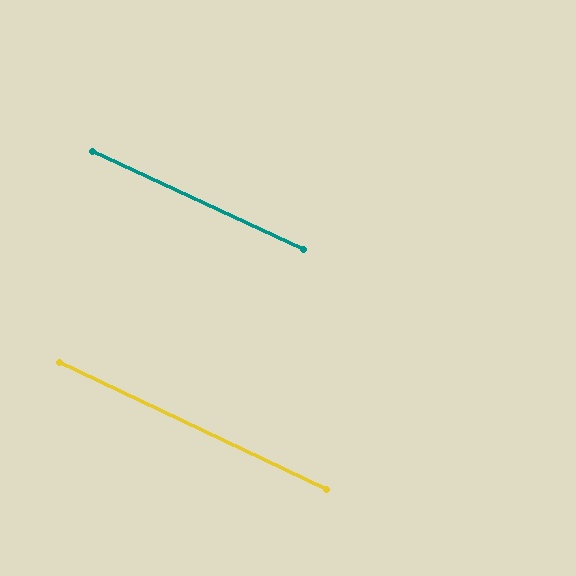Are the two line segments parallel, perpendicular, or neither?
Parallel — their directions differ by only 0.4°.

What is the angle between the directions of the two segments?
Approximately 0 degrees.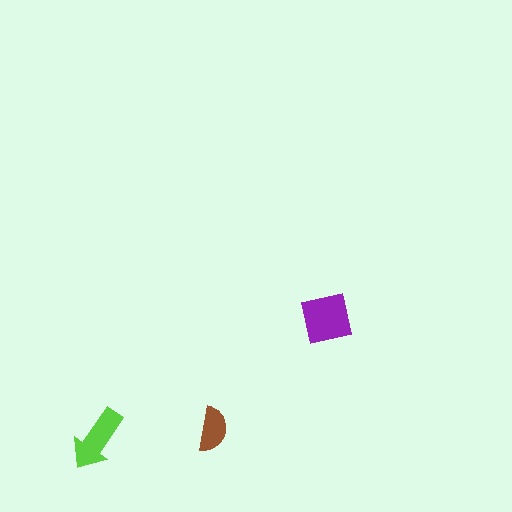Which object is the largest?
The purple square.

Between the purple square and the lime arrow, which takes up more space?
The purple square.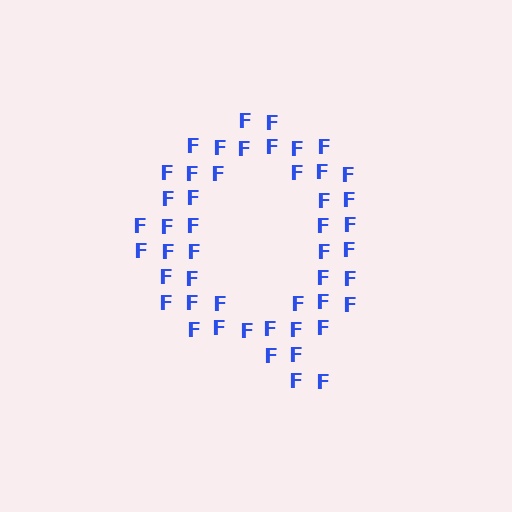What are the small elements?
The small elements are letter F's.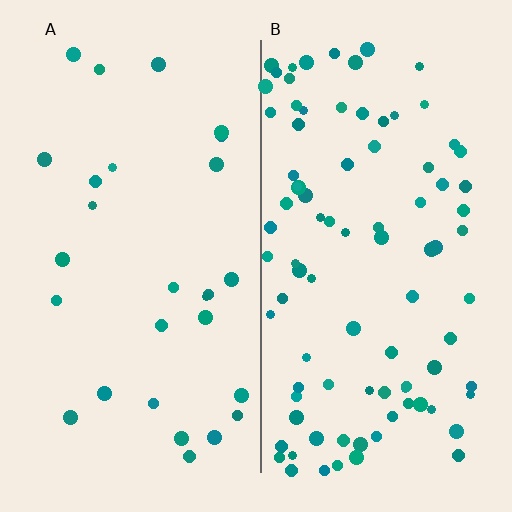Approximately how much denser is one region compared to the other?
Approximately 3.3× — region B over region A.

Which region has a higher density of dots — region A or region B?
B (the right).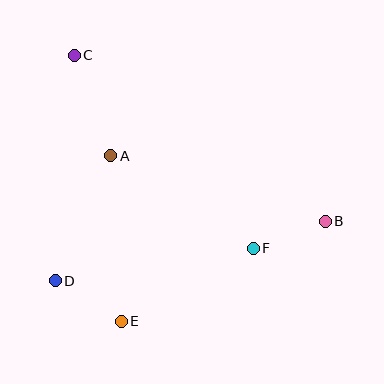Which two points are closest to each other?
Points B and F are closest to each other.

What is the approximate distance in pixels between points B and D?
The distance between B and D is approximately 277 pixels.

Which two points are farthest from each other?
Points B and C are farthest from each other.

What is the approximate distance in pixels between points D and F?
The distance between D and F is approximately 201 pixels.